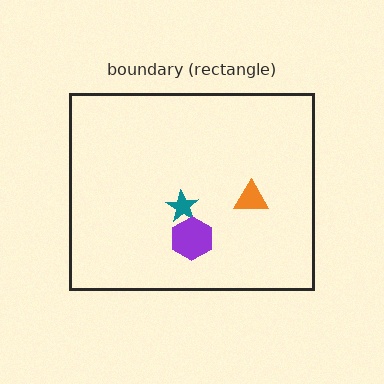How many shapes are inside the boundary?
3 inside, 0 outside.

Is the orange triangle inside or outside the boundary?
Inside.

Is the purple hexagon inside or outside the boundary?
Inside.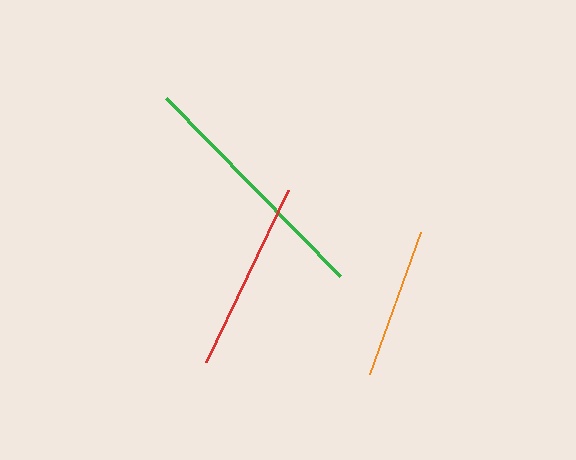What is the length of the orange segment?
The orange segment is approximately 151 pixels long.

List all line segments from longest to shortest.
From longest to shortest: green, red, orange.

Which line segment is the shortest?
The orange line is the shortest at approximately 151 pixels.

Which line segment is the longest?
The green line is the longest at approximately 249 pixels.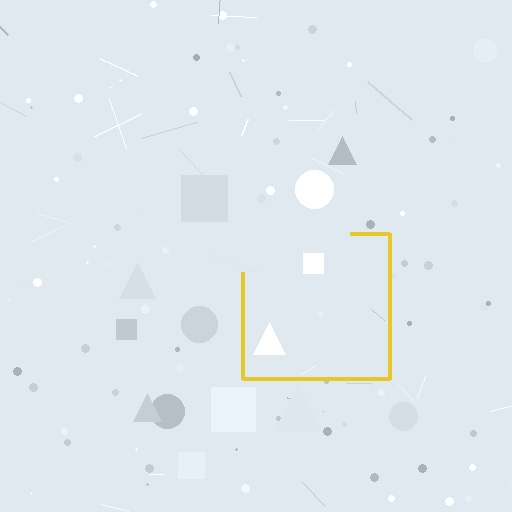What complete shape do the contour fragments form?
The contour fragments form a square.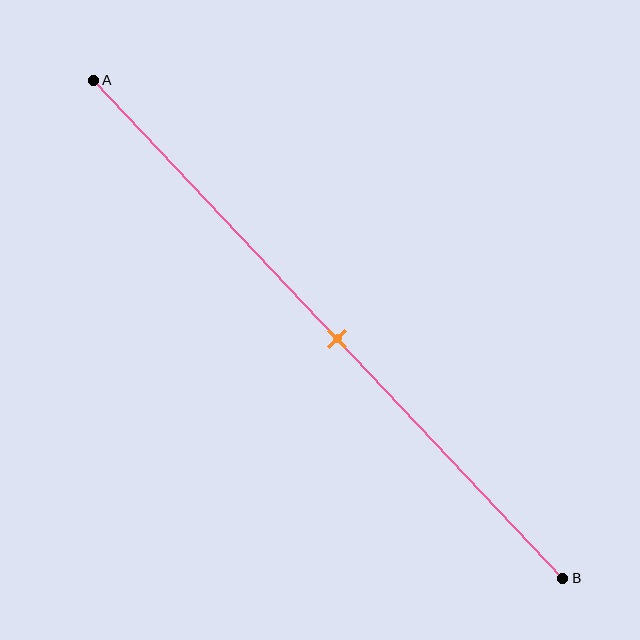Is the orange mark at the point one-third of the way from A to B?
No, the mark is at about 50% from A, not at the 33% one-third point.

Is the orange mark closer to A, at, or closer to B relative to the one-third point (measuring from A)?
The orange mark is closer to point B than the one-third point of segment AB.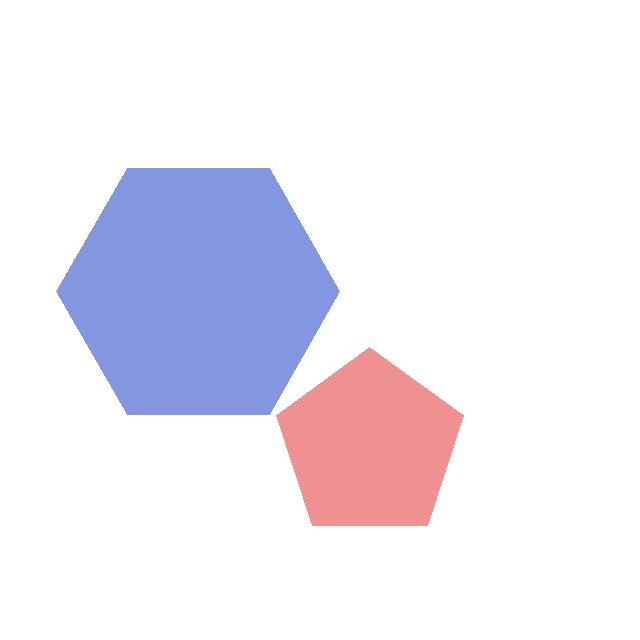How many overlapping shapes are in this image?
There are 2 overlapping shapes in the image.